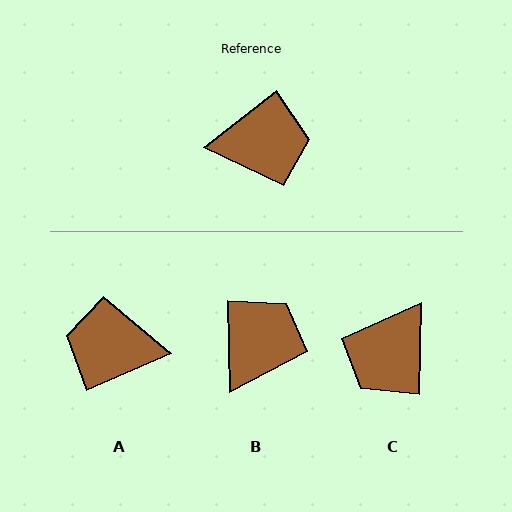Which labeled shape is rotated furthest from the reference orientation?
A, about 166 degrees away.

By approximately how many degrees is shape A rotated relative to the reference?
Approximately 166 degrees counter-clockwise.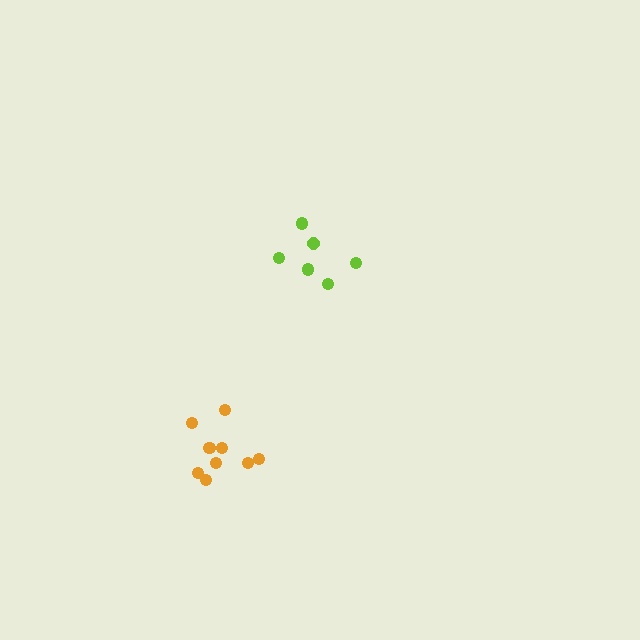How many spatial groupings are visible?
There are 2 spatial groupings.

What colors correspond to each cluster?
The clusters are colored: lime, orange.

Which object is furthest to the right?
The lime cluster is rightmost.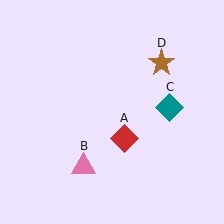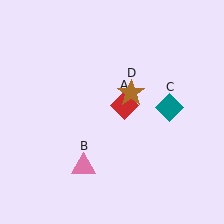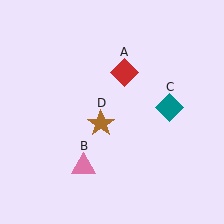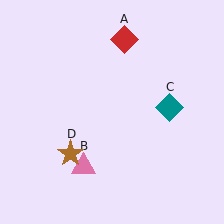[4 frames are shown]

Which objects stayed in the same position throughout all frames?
Pink triangle (object B) and teal diamond (object C) remained stationary.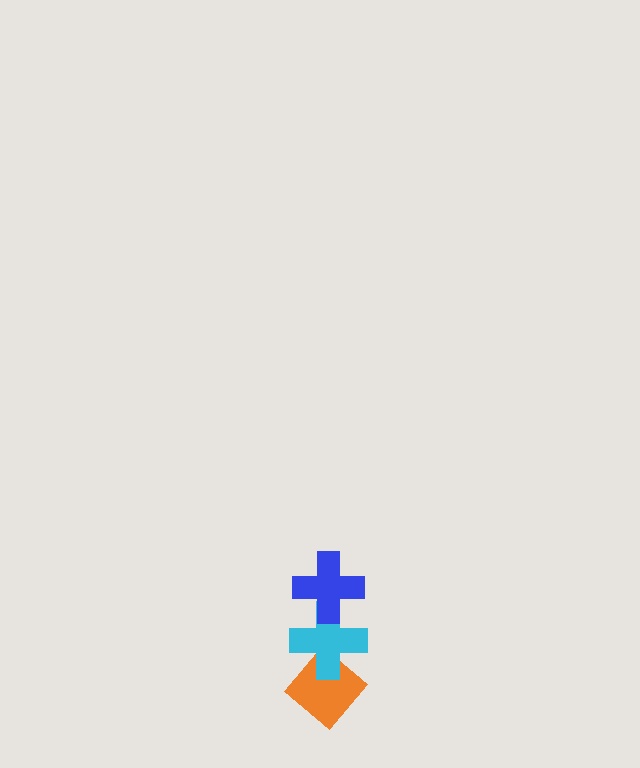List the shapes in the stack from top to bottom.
From top to bottom: the blue cross, the cyan cross, the orange diamond.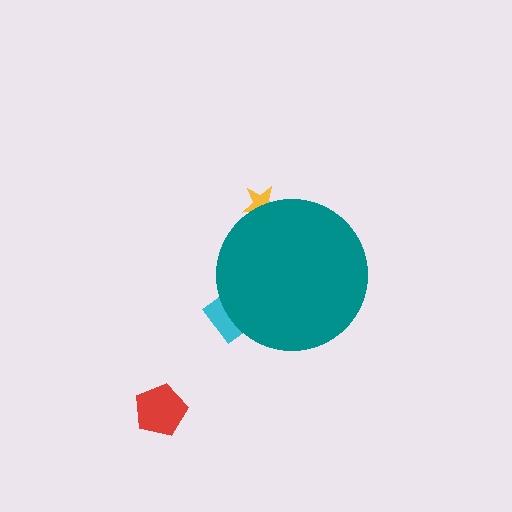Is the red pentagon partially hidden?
No, the red pentagon is fully visible.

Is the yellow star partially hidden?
Yes, the yellow star is partially hidden behind the teal circle.